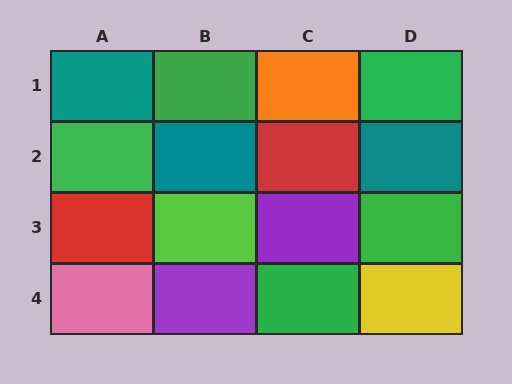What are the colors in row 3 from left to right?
Red, lime, purple, green.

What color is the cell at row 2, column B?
Teal.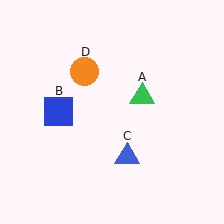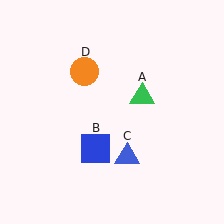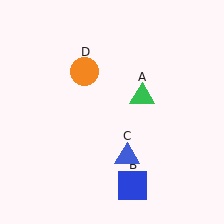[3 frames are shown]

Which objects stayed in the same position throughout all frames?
Green triangle (object A) and blue triangle (object C) and orange circle (object D) remained stationary.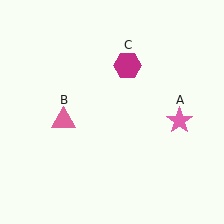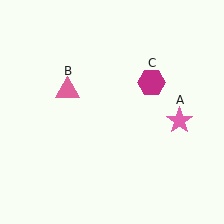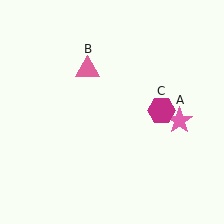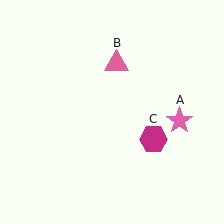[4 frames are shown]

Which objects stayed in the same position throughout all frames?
Pink star (object A) remained stationary.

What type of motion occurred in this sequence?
The pink triangle (object B), magenta hexagon (object C) rotated clockwise around the center of the scene.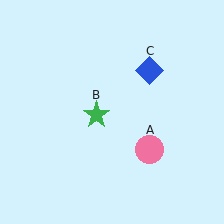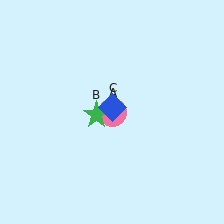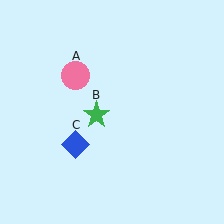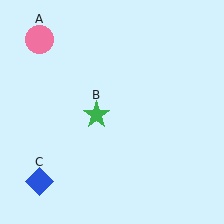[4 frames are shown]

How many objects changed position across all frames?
2 objects changed position: pink circle (object A), blue diamond (object C).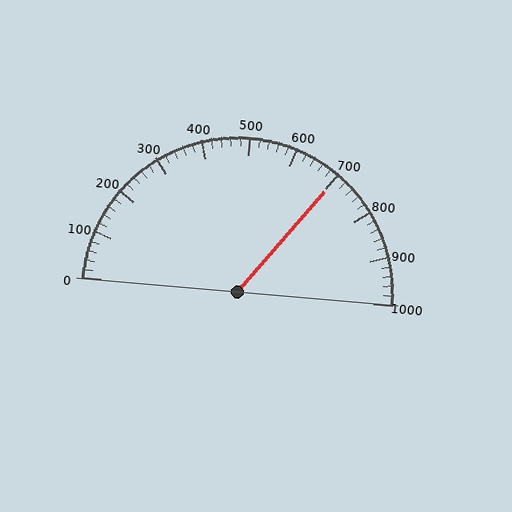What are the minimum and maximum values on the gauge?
The gauge ranges from 0 to 1000.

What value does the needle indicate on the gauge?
The needle indicates approximately 700.